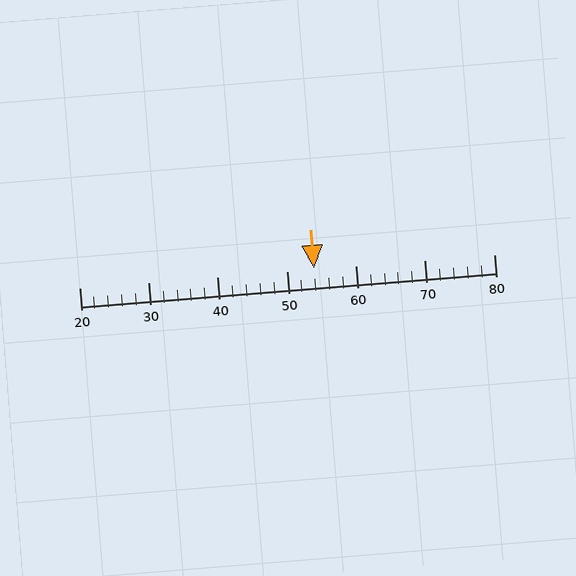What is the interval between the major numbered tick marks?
The major tick marks are spaced 10 units apart.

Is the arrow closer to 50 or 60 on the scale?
The arrow is closer to 50.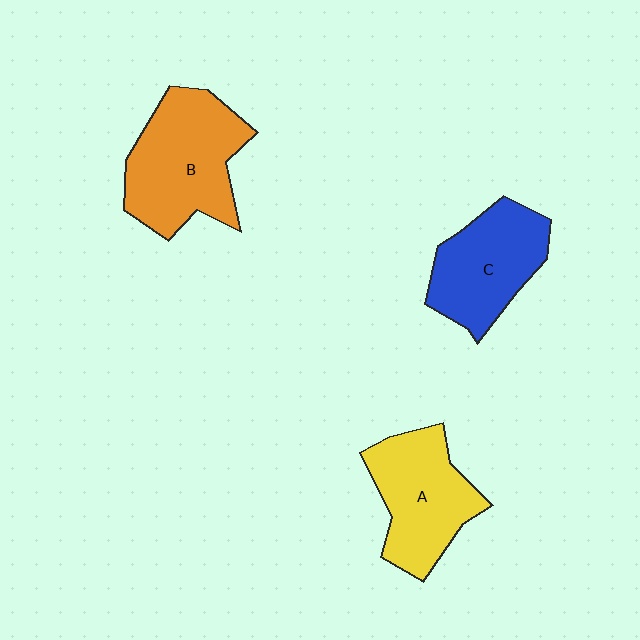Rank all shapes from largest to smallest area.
From largest to smallest: B (orange), A (yellow), C (blue).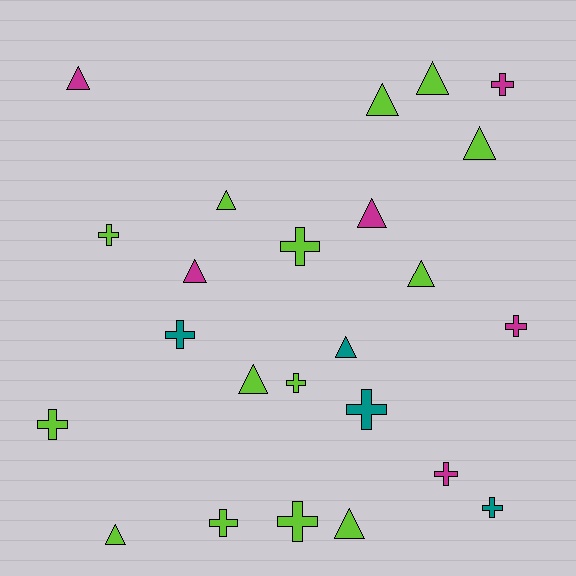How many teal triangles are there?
There is 1 teal triangle.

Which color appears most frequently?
Lime, with 14 objects.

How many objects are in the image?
There are 24 objects.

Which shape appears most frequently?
Cross, with 12 objects.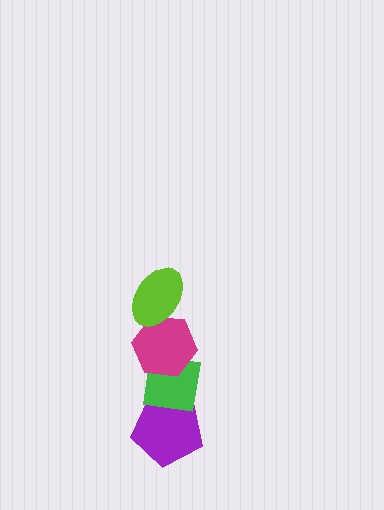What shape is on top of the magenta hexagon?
The lime ellipse is on top of the magenta hexagon.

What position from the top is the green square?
The green square is 3rd from the top.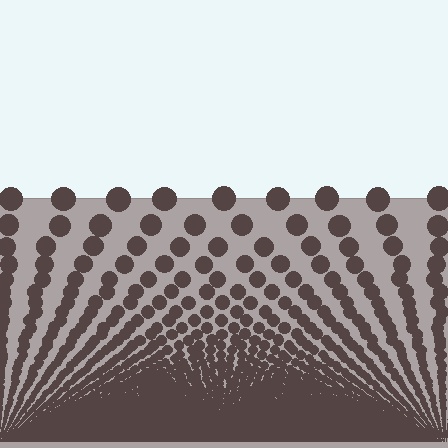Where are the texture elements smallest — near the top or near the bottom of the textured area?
Near the bottom.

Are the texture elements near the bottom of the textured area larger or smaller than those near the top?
Smaller. The gradient is inverted — elements near the bottom are smaller and denser.